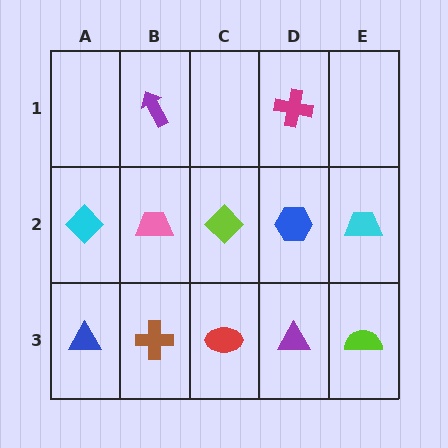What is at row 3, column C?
A red ellipse.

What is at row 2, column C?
A lime diamond.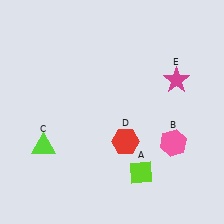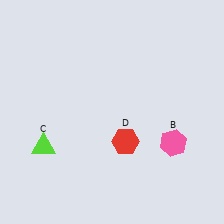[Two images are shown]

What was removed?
The lime diamond (A), the magenta star (E) were removed in Image 2.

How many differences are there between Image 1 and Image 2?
There are 2 differences between the two images.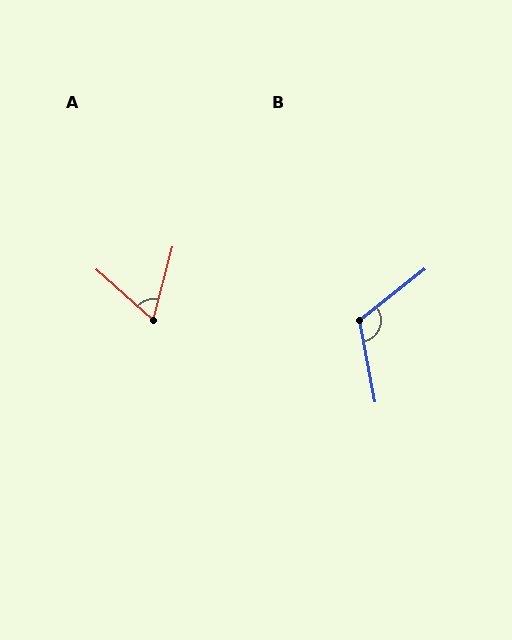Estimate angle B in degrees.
Approximately 117 degrees.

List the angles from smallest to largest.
A (63°), B (117°).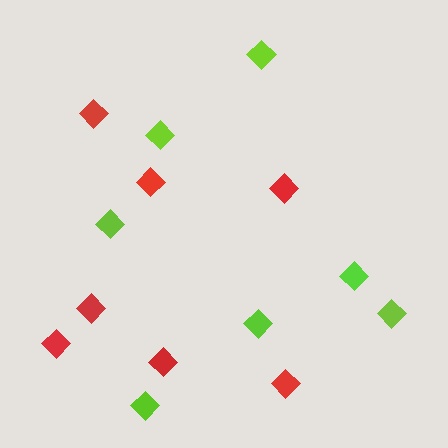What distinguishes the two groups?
There are 2 groups: one group of red diamonds (7) and one group of lime diamonds (7).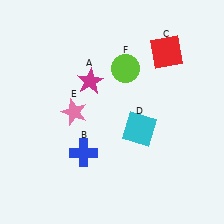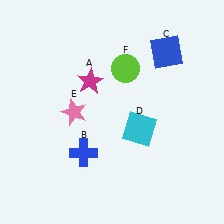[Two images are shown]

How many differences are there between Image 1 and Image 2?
There is 1 difference between the two images.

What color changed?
The square (C) changed from red in Image 1 to blue in Image 2.